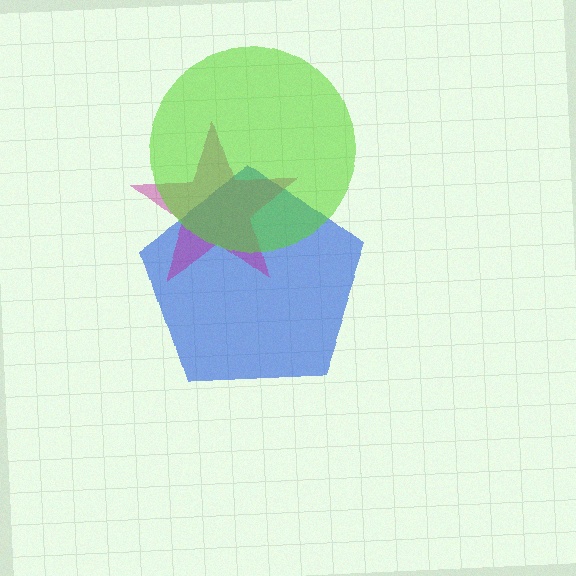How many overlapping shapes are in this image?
There are 3 overlapping shapes in the image.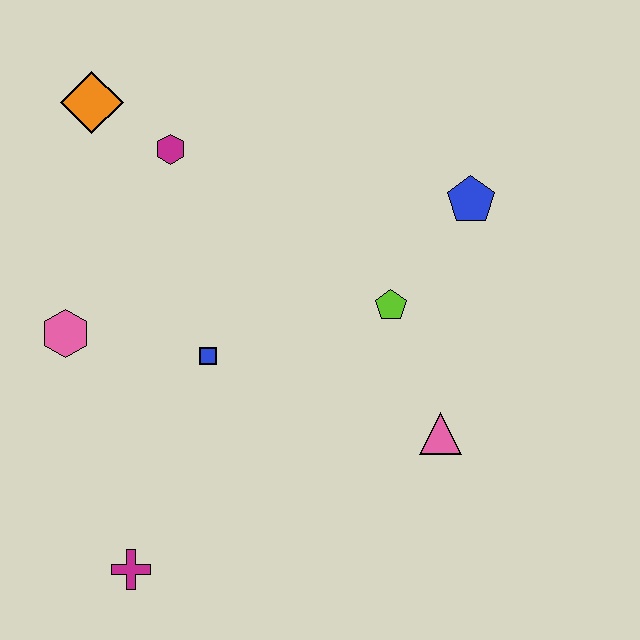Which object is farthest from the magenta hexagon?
The magenta cross is farthest from the magenta hexagon.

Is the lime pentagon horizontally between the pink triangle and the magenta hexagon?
Yes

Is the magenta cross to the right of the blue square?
No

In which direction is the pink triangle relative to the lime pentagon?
The pink triangle is below the lime pentagon.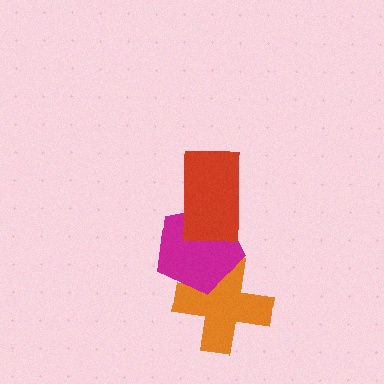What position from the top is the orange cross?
The orange cross is 3rd from the top.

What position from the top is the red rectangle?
The red rectangle is 1st from the top.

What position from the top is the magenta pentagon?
The magenta pentagon is 2nd from the top.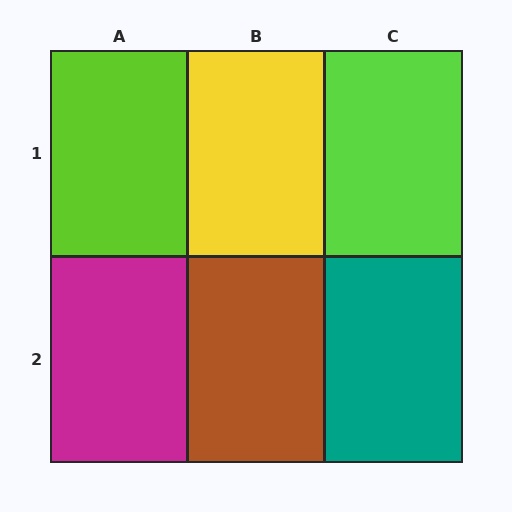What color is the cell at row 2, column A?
Magenta.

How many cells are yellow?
1 cell is yellow.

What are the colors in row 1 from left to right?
Lime, yellow, lime.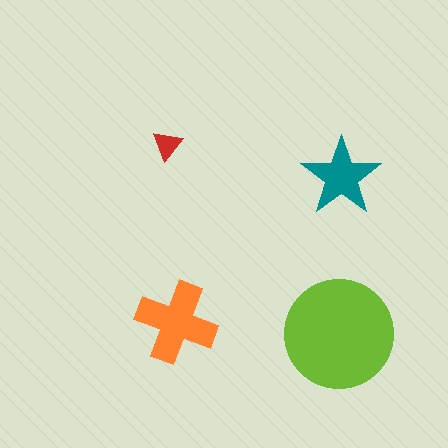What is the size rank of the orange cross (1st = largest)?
2nd.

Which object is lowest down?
The lime circle is bottommost.